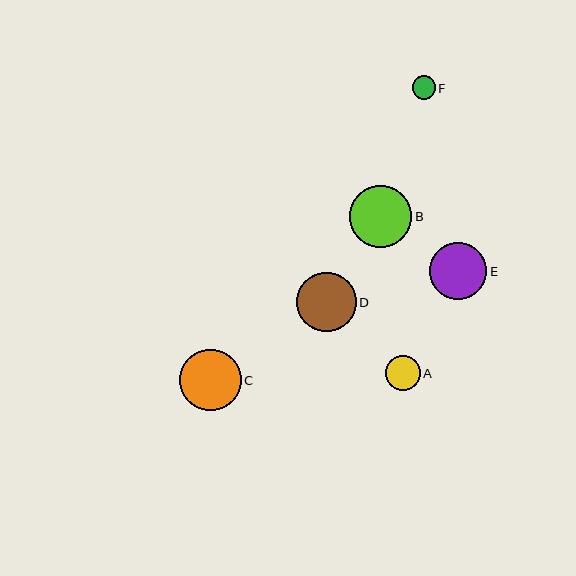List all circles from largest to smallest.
From largest to smallest: B, C, D, E, A, F.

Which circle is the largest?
Circle B is the largest with a size of approximately 62 pixels.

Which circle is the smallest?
Circle F is the smallest with a size of approximately 23 pixels.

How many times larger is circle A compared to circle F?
Circle A is approximately 1.5 times the size of circle F.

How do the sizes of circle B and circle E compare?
Circle B and circle E are approximately the same size.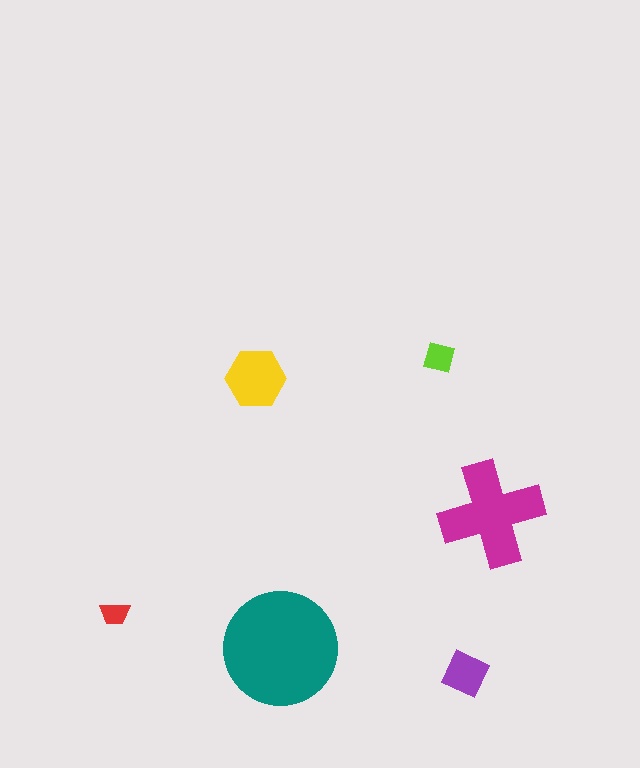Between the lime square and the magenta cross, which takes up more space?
The magenta cross.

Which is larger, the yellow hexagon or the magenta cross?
The magenta cross.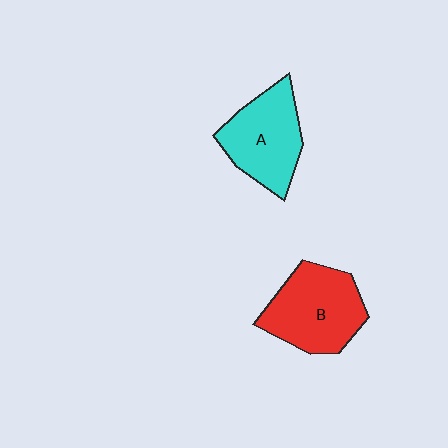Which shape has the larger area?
Shape B (red).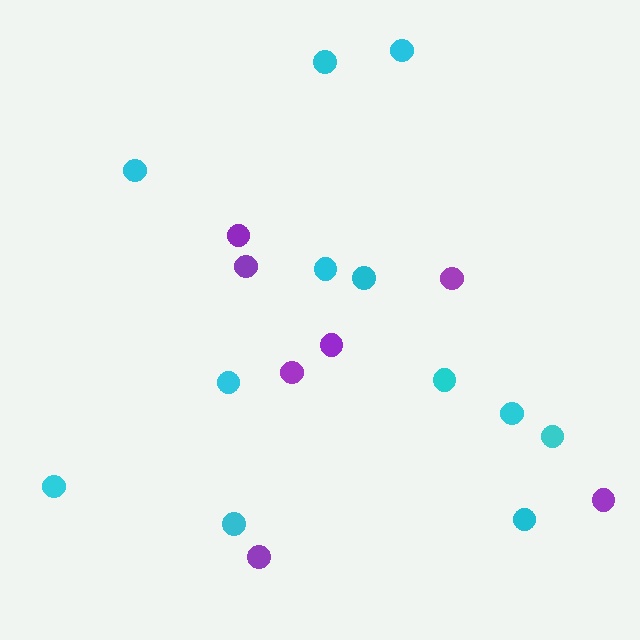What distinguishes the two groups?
There are 2 groups: one group of cyan circles (12) and one group of purple circles (7).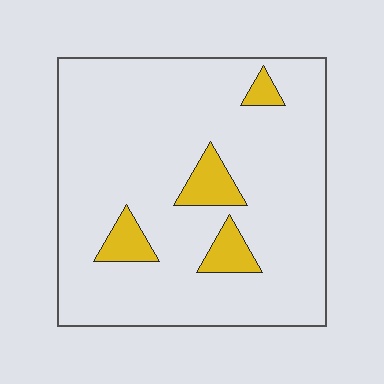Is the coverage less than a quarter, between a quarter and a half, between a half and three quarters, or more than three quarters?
Less than a quarter.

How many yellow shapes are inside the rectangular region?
4.